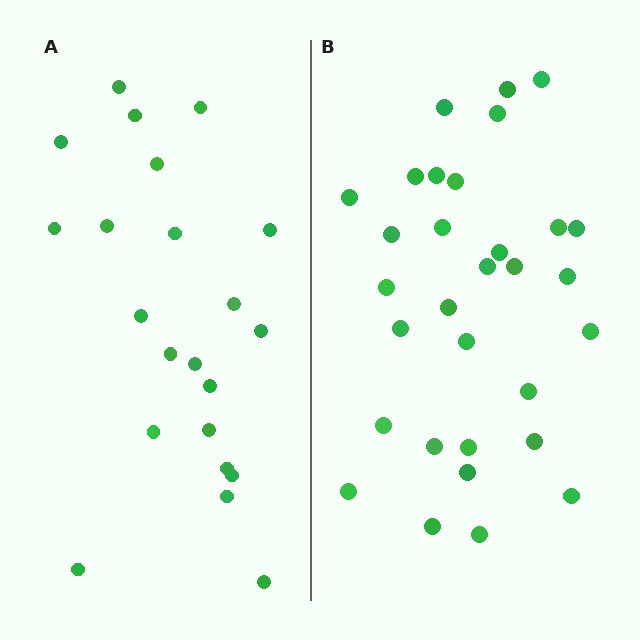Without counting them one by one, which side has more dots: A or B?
Region B (the right region) has more dots.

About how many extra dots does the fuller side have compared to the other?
Region B has roughly 8 or so more dots than region A.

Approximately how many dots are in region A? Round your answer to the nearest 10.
About 20 dots. (The exact count is 22, which rounds to 20.)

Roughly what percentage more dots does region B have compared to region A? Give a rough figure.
About 40% more.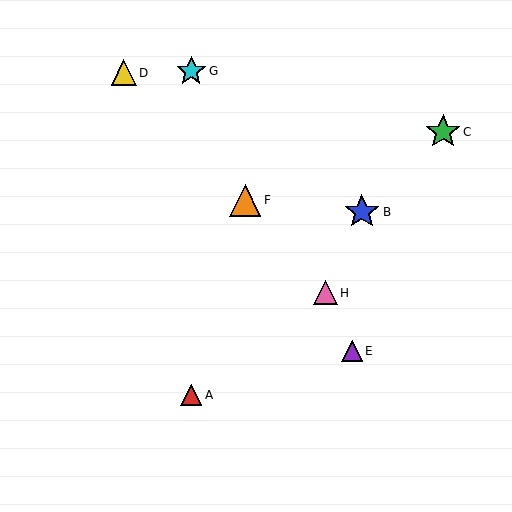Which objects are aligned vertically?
Objects A, G are aligned vertically.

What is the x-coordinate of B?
Object B is at x≈362.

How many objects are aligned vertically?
2 objects (A, G) are aligned vertically.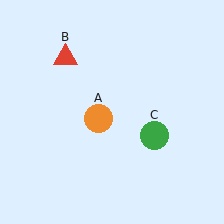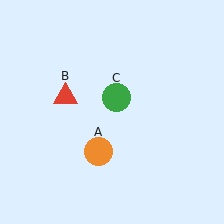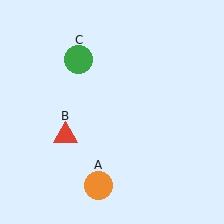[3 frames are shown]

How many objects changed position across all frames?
3 objects changed position: orange circle (object A), red triangle (object B), green circle (object C).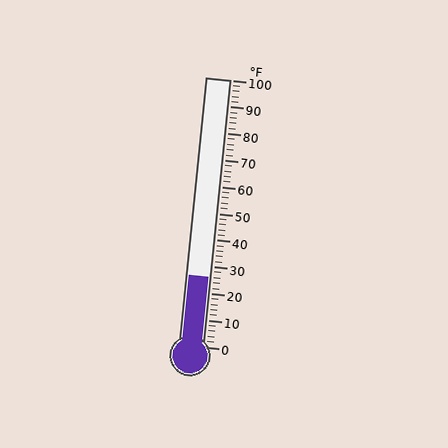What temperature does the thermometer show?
The thermometer shows approximately 26°F.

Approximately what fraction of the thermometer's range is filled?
The thermometer is filled to approximately 25% of its range.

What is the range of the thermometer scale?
The thermometer scale ranges from 0°F to 100°F.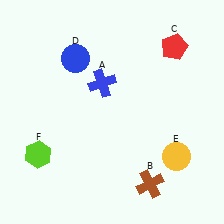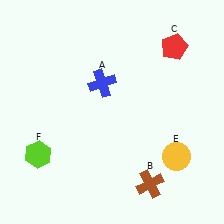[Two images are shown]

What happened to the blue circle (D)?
The blue circle (D) was removed in Image 2. It was in the top-left area of Image 1.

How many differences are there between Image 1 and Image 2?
There is 1 difference between the two images.